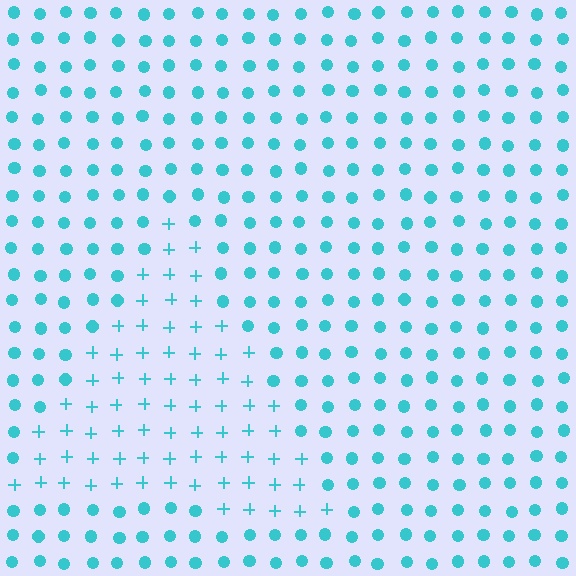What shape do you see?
I see a triangle.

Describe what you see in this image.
The image is filled with small cyan elements arranged in a uniform grid. A triangle-shaped region contains plus signs, while the surrounding area contains circles. The boundary is defined purely by the change in element shape.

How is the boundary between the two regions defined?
The boundary is defined by a change in element shape: plus signs inside vs. circles outside. All elements share the same color and spacing.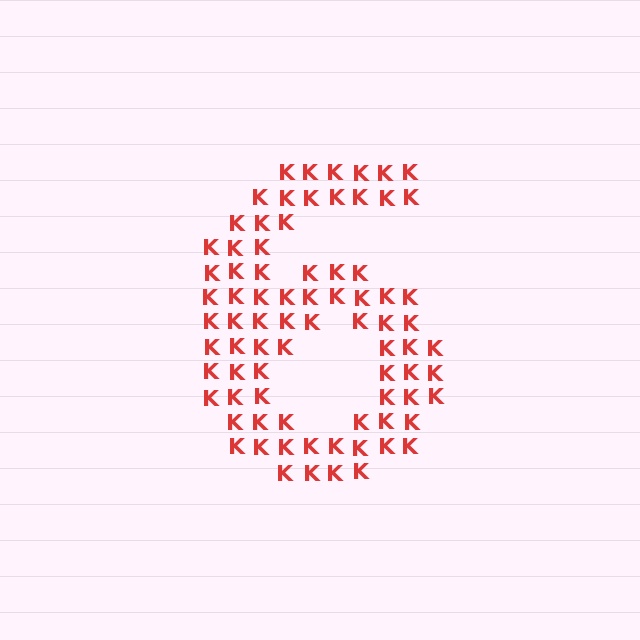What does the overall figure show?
The overall figure shows the digit 6.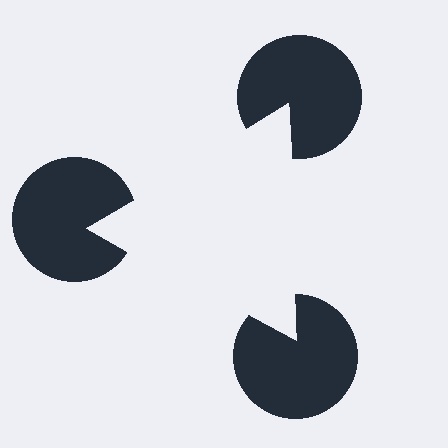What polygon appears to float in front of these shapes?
An illusory triangle — its edges are inferred from the aligned wedge cuts in the pac-man discs, not physically drawn.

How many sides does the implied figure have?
3 sides.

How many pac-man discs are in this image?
There are 3 — one at each vertex of the illusory triangle.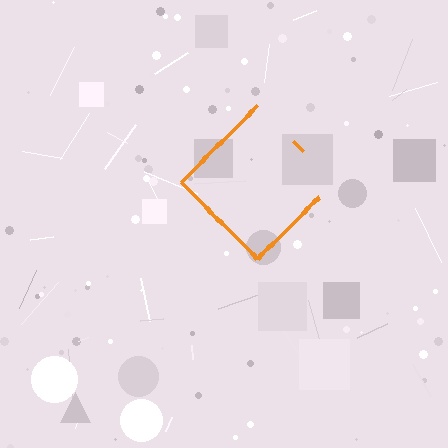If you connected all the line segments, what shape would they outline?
They would outline a diamond.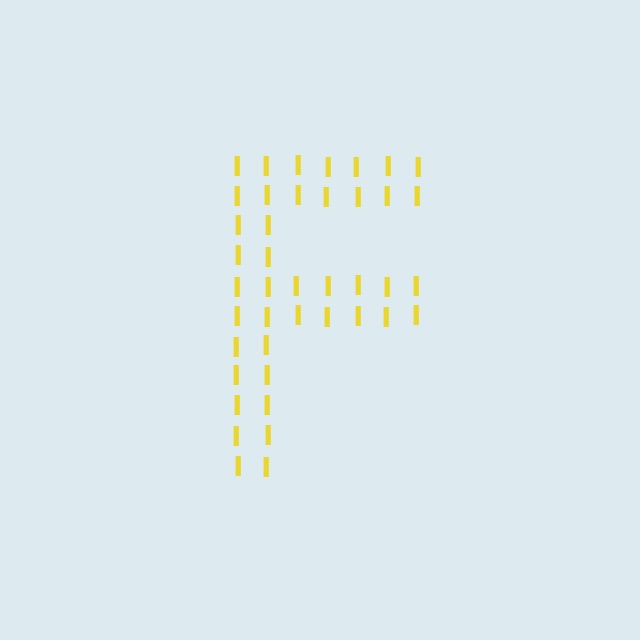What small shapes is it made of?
It is made of small letter I's.